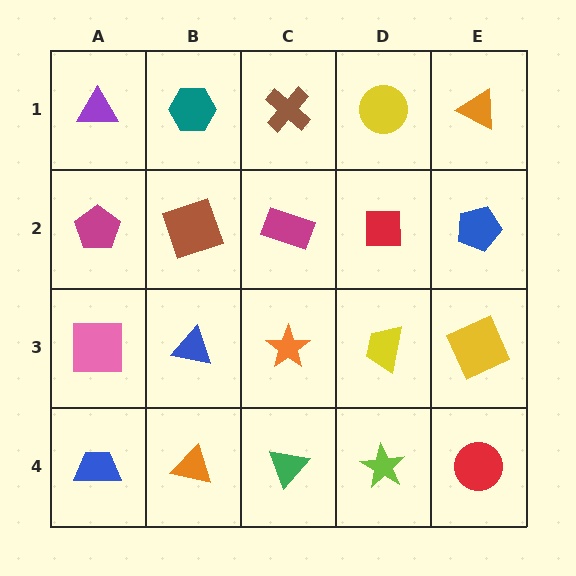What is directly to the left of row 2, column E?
A red square.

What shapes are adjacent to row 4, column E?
A yellow square (row 3, column E), a lime star (row 4, column D).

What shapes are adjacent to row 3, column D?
A red square (row 2, column D), a lime star (row 4, column D), an orange star (row 3, column C), a yellow square (row 3, column E).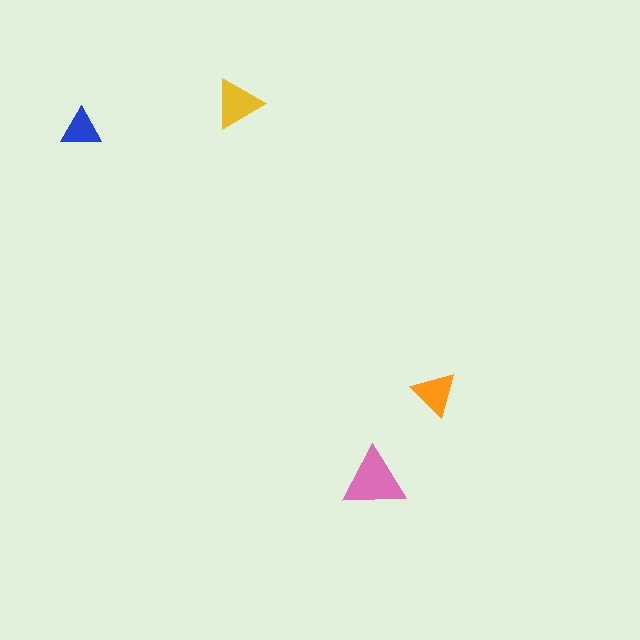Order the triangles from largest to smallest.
the pink one, the yellow one, the orange one, the blue one.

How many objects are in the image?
There are 4 objects in the image.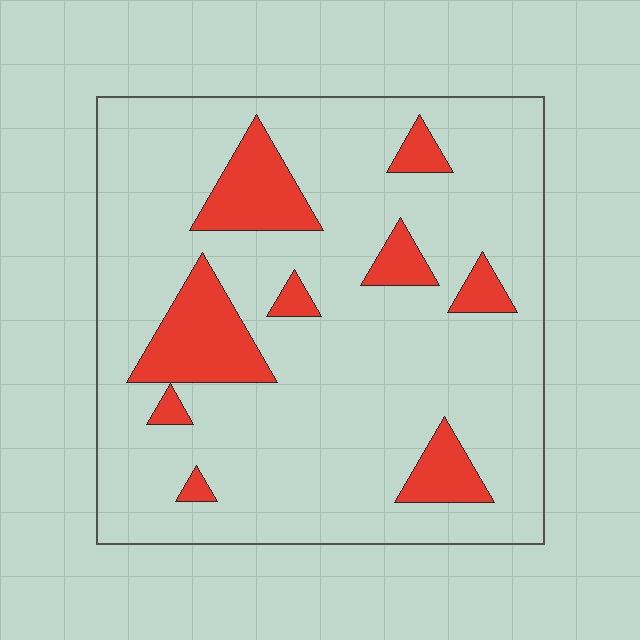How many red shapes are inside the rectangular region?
9.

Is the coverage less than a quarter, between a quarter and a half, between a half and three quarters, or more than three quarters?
Less than a quarter.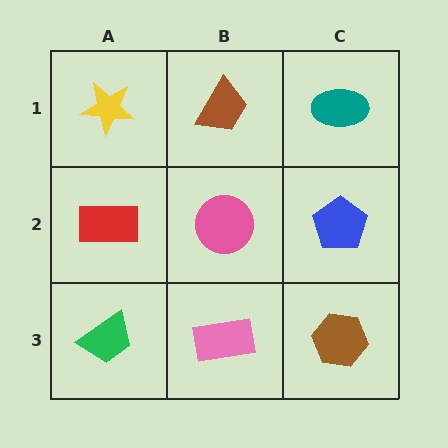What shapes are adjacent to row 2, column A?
A yellow star (row 1, column A), a green trapezoid (row 3, column A), a pink circle (row 2, column B).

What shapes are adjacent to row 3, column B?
A pink circle (row 2, column B), a green trapezoid (row 3, column A), a brown hexagon (row 3, column C).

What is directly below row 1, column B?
A pink circle.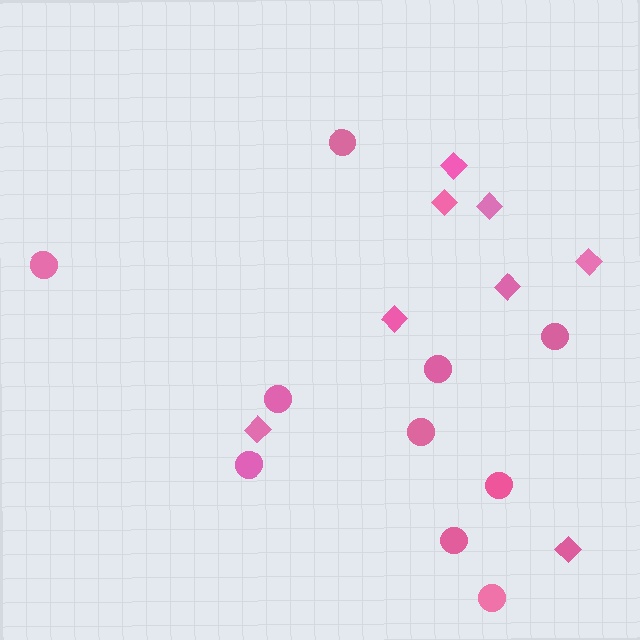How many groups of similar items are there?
There are 2 groups: one group of diamonds (8) and one group of circles (10).